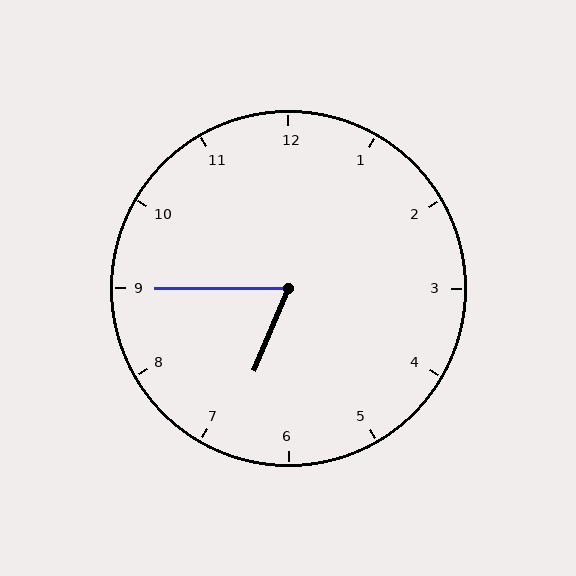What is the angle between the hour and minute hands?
Approximately 68 degrees.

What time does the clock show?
6:45.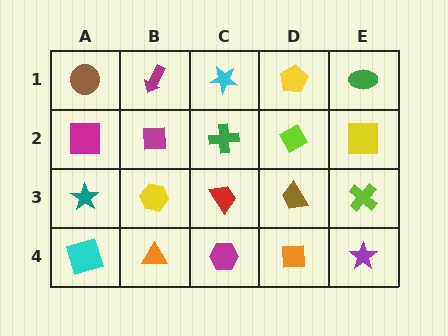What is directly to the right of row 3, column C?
A brown trapezoid.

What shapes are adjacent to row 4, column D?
A brown trapezoid (row 3, column D), a magenta hexagon (row 4, column C), a purple star (row 4, column E).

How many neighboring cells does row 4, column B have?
3.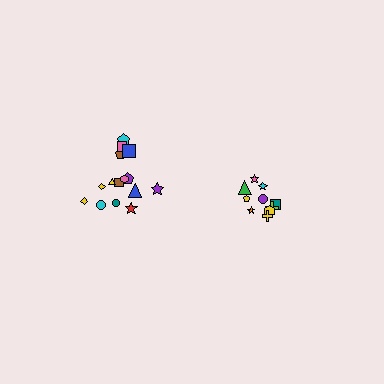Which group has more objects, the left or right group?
The left group.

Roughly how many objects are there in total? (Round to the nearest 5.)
Roughly 25 objects in total.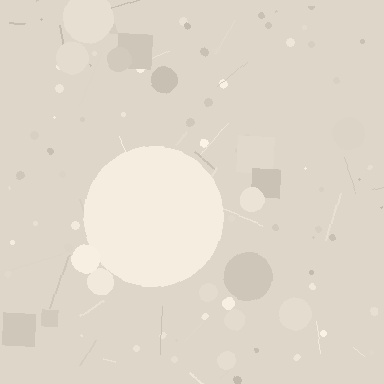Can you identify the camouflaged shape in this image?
The camouflaged shape is a circle.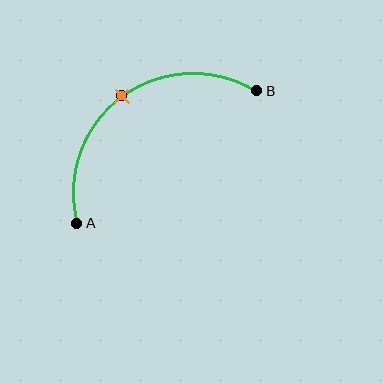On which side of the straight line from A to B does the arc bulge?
The arc bulges above and to the left of the straight line connecting A and B.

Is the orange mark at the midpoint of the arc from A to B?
Yes. The orange mark lies on the arc at equal arc-length from both A and B — it is the arc midpoint.